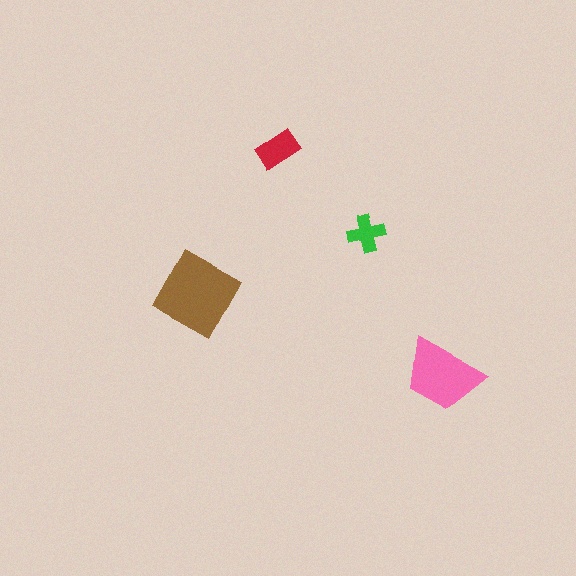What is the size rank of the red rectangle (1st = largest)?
3rd.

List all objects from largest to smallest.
The brown diamond, the pink trapezoid, the red rectangle, the green cross.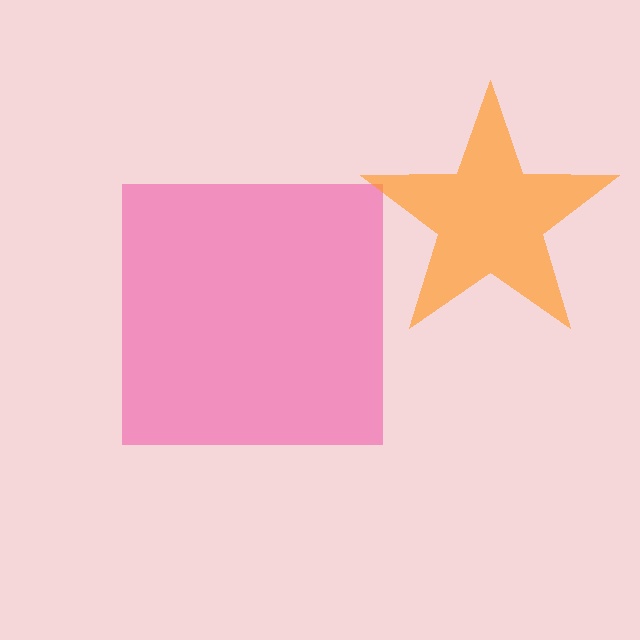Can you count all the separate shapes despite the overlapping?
Yes, there are 2 separate shapes.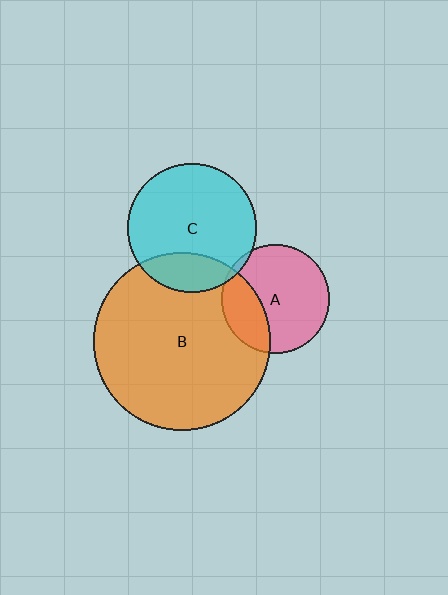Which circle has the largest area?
Circle B (orange).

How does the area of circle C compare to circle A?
Approximately 1.4 times.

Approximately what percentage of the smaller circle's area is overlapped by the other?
Approximately 5%.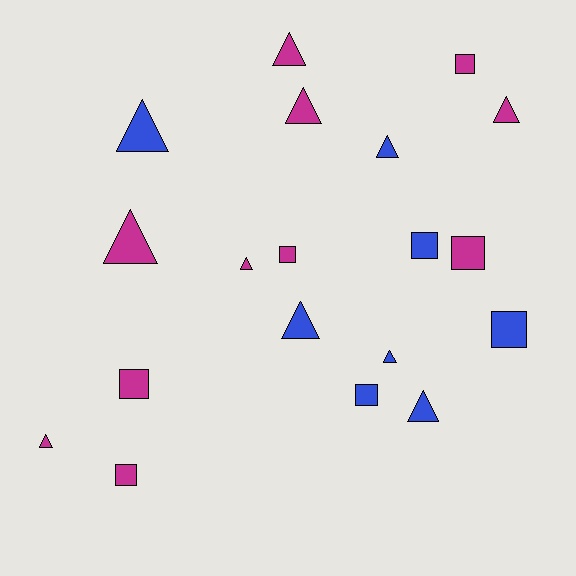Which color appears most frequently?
Magenta, with 11 objects.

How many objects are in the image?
There are 19 objects.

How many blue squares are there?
There are 3 blue squares.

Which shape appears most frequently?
Triangle, with 11 objects.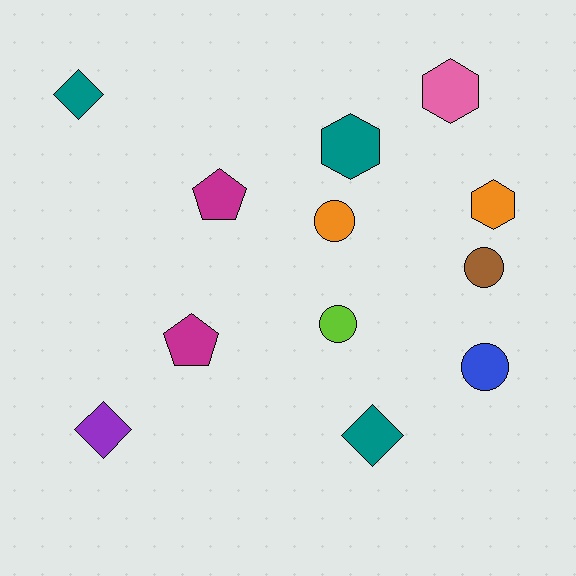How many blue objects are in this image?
There is 1 blue object.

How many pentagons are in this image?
There are 2 pentagons.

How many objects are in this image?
There are 12 objects.